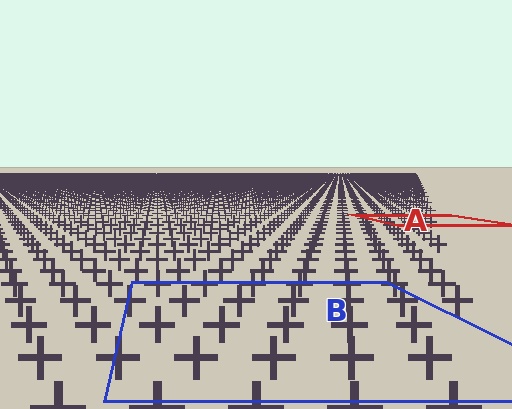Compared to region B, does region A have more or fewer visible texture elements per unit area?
Region A has more texture elements per unit area — they are packed more densely because it is farther away.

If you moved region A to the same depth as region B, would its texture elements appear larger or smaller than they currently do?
They would appear larger. At a closer depth, the same texture elements are projected at a bigger on-screen size.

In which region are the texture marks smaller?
The texture marks are smaller in region A, because it is farther away.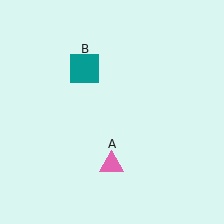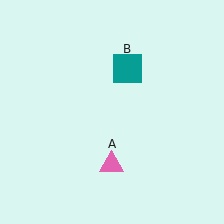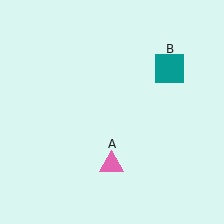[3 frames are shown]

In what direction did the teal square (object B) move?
The teal square (object B) moved right.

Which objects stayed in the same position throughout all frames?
Pink triangle (object A) remained stationary.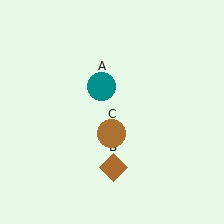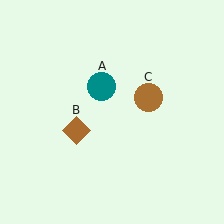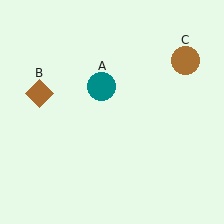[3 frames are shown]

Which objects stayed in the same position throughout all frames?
Teal circle (object A) remained stationary.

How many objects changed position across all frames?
2 objects changed position: brown diamond (object B), brown circle (object C).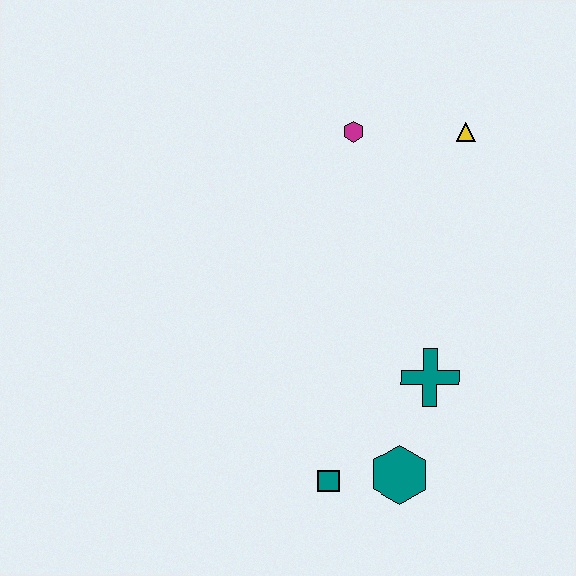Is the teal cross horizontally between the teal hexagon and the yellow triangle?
Yes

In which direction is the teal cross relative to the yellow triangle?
The teal cross is below the yellow triangle.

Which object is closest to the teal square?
The teal hexagon is closest to the teal square.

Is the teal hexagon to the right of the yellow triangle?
No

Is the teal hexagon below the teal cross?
Yes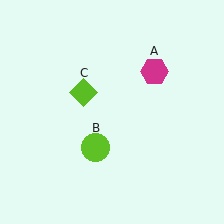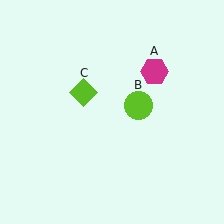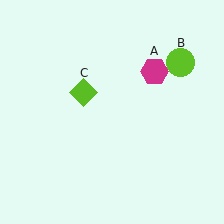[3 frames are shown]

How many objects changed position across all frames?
1 object changed position: lime circle (object B).